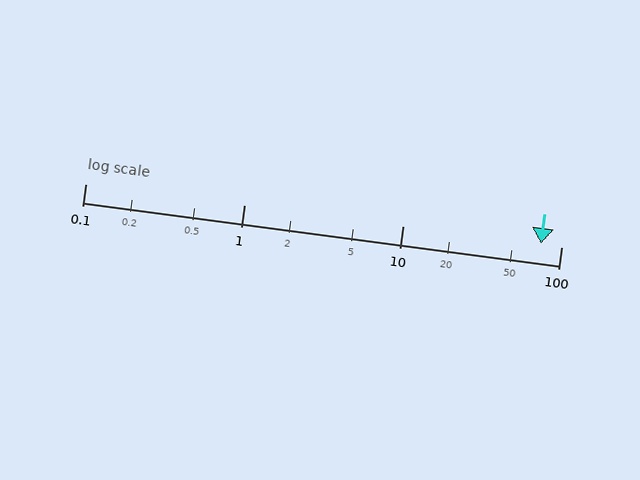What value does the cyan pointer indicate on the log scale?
The pointer indicates approximately 74.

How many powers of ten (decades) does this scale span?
The scale spans 3 decades, from 0.1 to 100.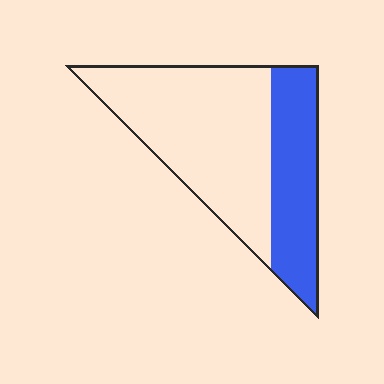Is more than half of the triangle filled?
No.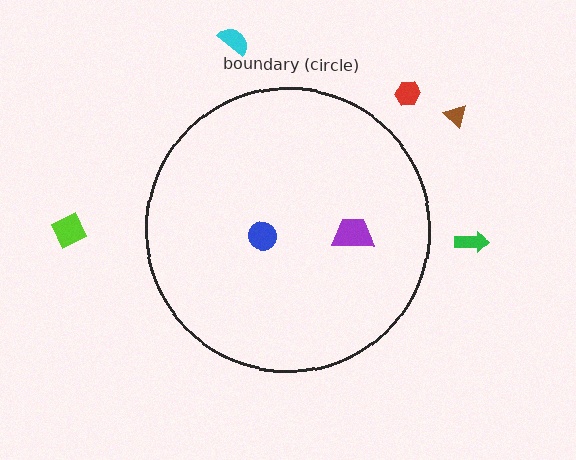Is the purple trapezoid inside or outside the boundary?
Inside.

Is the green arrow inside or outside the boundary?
Outside.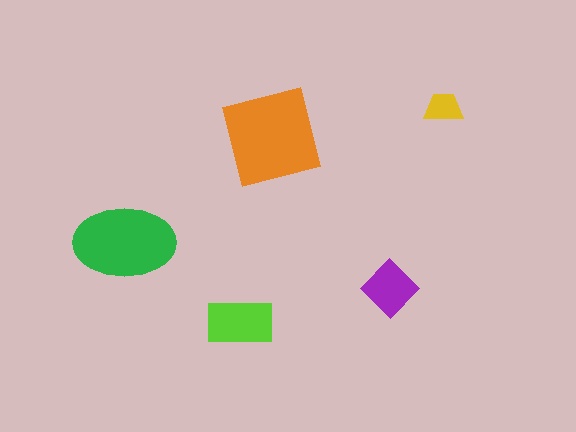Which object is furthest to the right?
The yellow trapezoid is rightmost.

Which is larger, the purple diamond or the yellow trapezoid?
The purple diamond.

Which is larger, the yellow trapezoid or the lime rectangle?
The lime rectangle.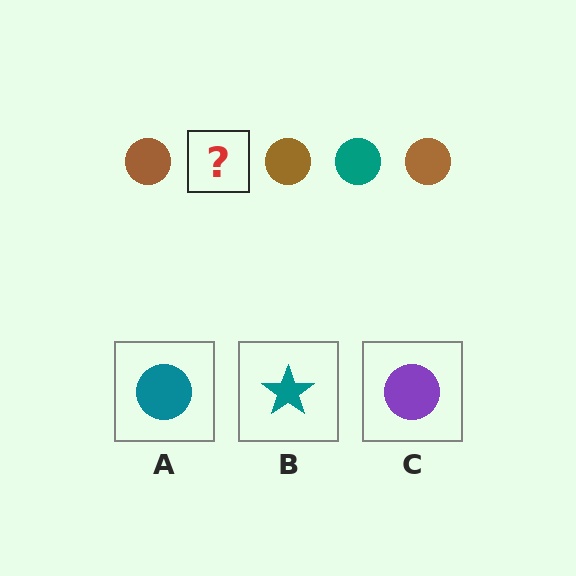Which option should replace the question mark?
Option A.